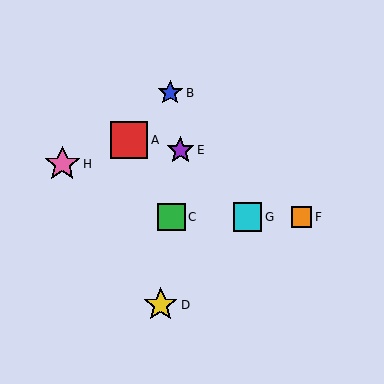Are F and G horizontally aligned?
Yes, both are at y≈217.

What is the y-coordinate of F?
Object F is at y≈217.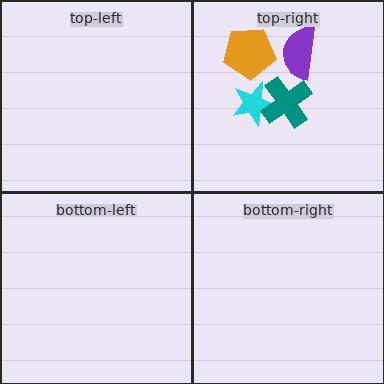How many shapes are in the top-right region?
4.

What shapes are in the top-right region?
The orange pentagon, the cyan star, the teal cross, the purple semicircle.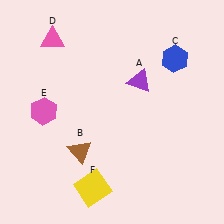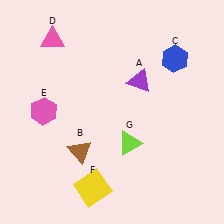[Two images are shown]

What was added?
A lime triangle (G) was added in Image 2.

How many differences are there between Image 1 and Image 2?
There is 1 difference between the two images.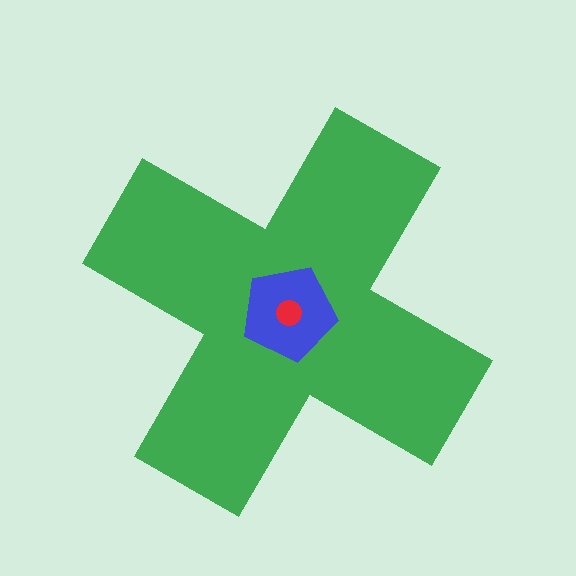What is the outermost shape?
The green cross.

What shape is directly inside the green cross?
The blue pentagon.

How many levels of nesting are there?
3.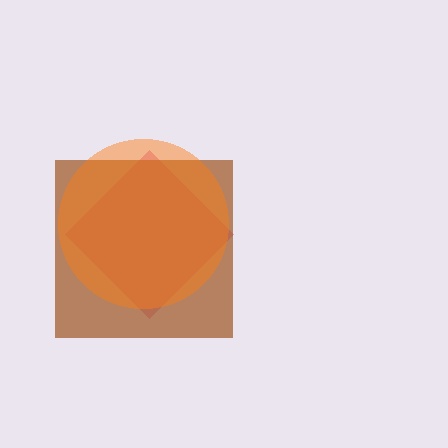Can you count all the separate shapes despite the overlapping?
Yes, there are 3 separate shapes.